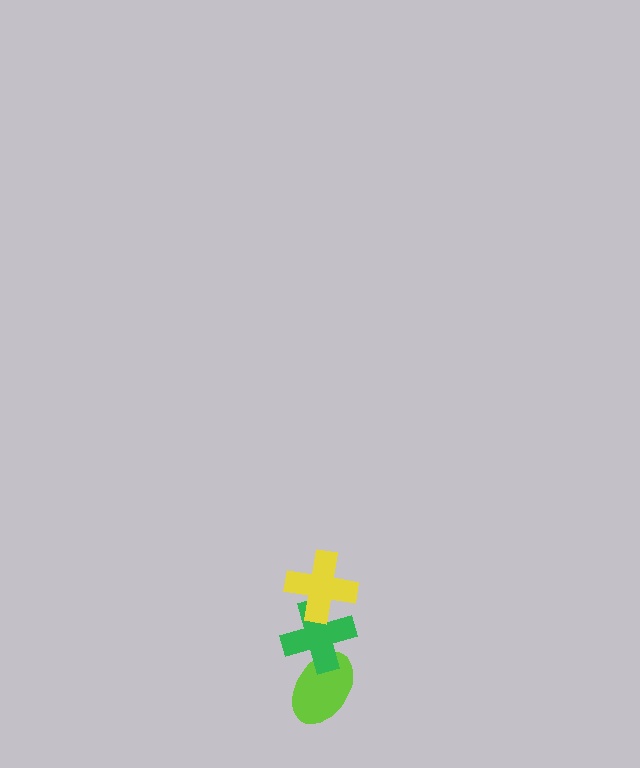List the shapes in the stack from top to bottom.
From top to bottom: the yellow cross, the green cross, the lime ellipse.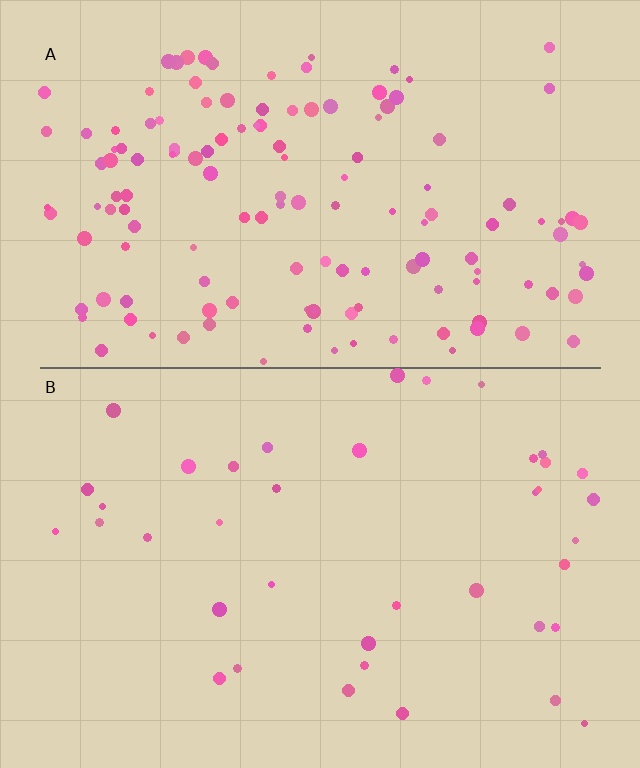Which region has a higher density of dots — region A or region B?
A (the top).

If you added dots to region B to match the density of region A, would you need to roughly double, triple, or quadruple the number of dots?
Approximately quadruple.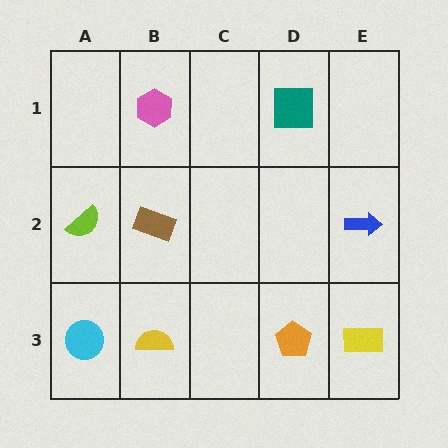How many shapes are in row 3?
4 shapes.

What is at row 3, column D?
An orange pentagon.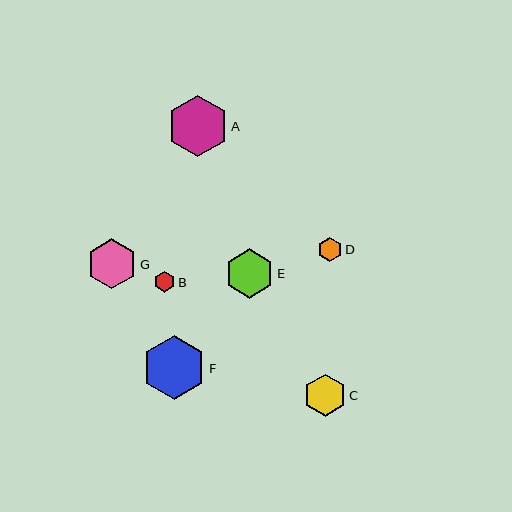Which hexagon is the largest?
Hexagon F is the largest with a size of approximately 64 pixels.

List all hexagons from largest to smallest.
From largest to smallest: F, A, G, E, C, D, B.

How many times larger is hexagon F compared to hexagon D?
Hexagon F is approximately 2.7 times the size of hexagon D.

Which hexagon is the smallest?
Hexagon B is the smallest with a size of approximately 21 pixels.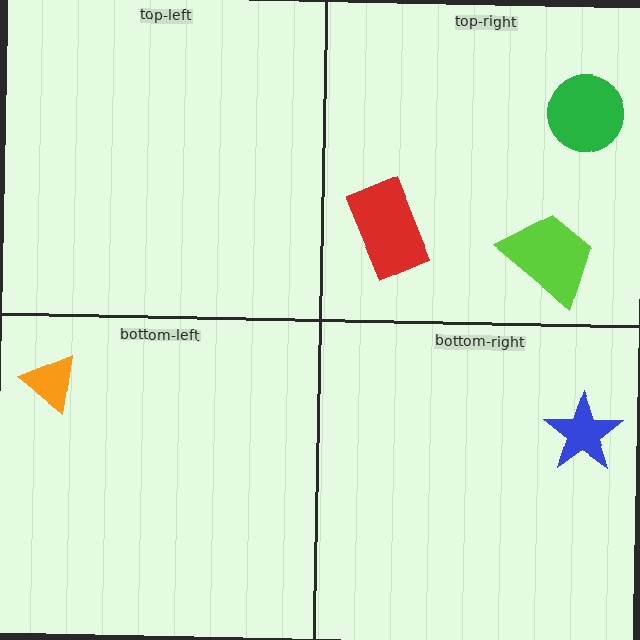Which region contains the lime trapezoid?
The top-right region.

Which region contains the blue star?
The bottom-right region.